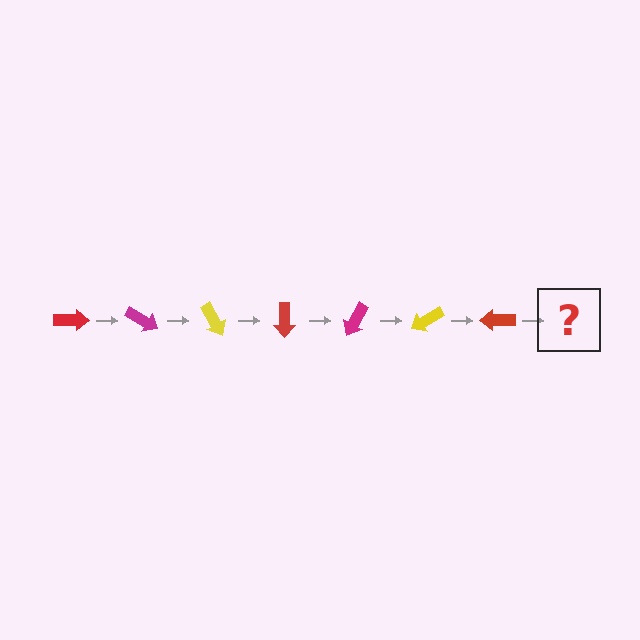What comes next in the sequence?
The next element should be a magenta arrow, rotated 210 degrees from the start.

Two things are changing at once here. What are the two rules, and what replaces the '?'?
The two rules are that it rotates 30 degrees each step and the color cycles through red, magenta, and yellow. The '?' should be a magenta arrow, rotated 210 degrees from the start.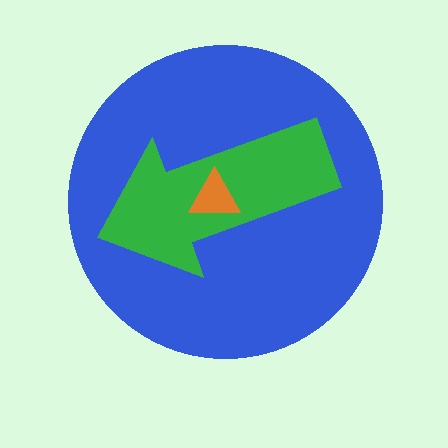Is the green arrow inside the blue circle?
Yes.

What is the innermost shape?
The orange triangle.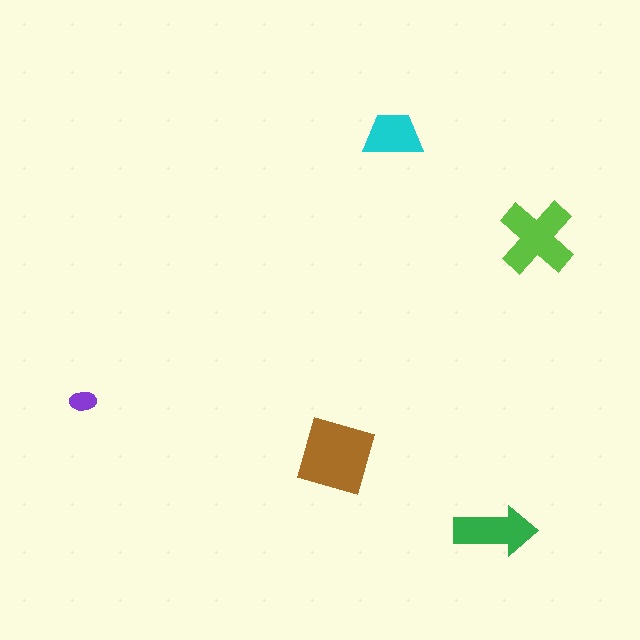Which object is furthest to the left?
The purple ellipse is leftmost.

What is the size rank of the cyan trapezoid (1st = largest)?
4th.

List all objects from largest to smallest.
The brown square, the lime cross, the green arrow, the cyan trapezoid, the purple ellipse.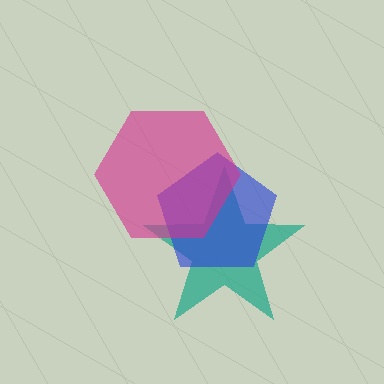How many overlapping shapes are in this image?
There are 3 overlapping shapes in the image.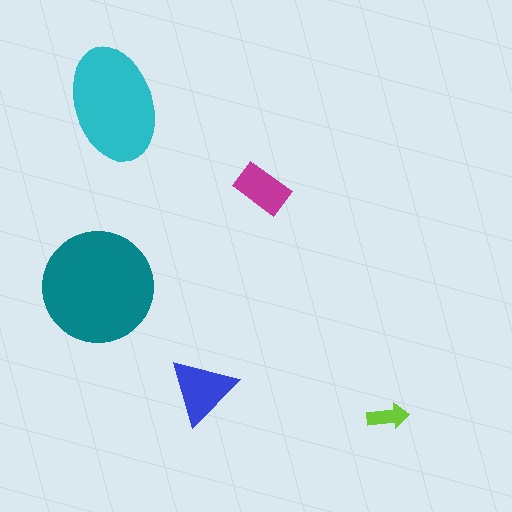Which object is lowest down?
The lime arrow is bottommost.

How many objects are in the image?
There are 5 objects in the image.